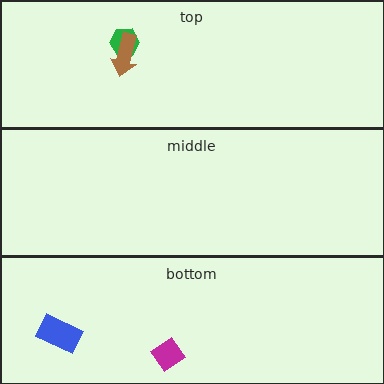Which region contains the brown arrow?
The top region.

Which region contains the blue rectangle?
The bottom region.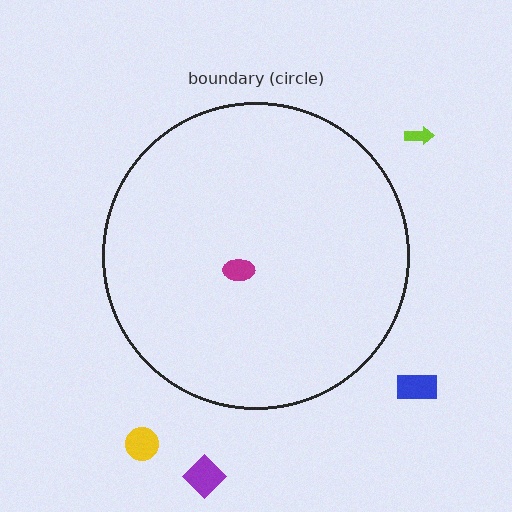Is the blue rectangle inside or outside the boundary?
Outside.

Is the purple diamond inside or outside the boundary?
Outside.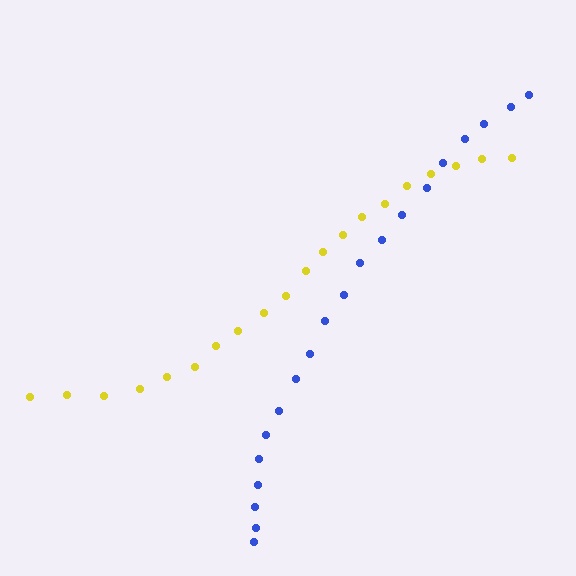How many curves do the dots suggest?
There are 2 distinct paths.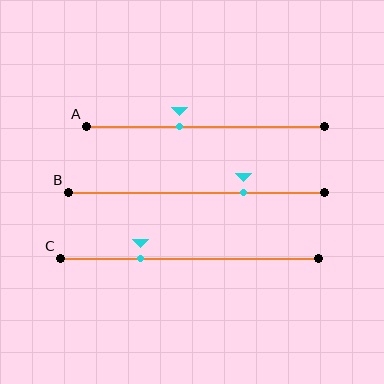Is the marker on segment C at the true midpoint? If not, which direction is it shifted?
No, the marker on segment C is shifted to the left by about 19% of the segment length.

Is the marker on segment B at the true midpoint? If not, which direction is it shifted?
No, the marker on segment B is shifted to the right by about 19% of the segment length.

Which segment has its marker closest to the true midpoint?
Segment A has its marker closest to the true midpoint.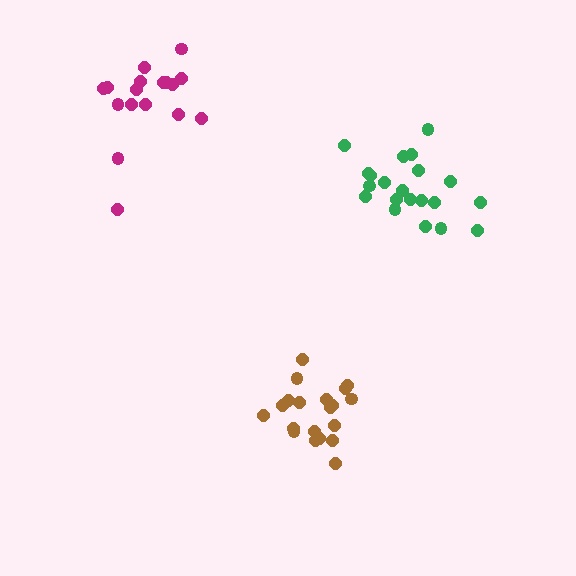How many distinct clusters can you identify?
There are 3 distinct clusters.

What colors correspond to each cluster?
The clusters are colored: brown, green, magenta.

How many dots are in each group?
Group 1: 20 dots, Group 2: 21 dots, Group 3: 17 dots (58 total).